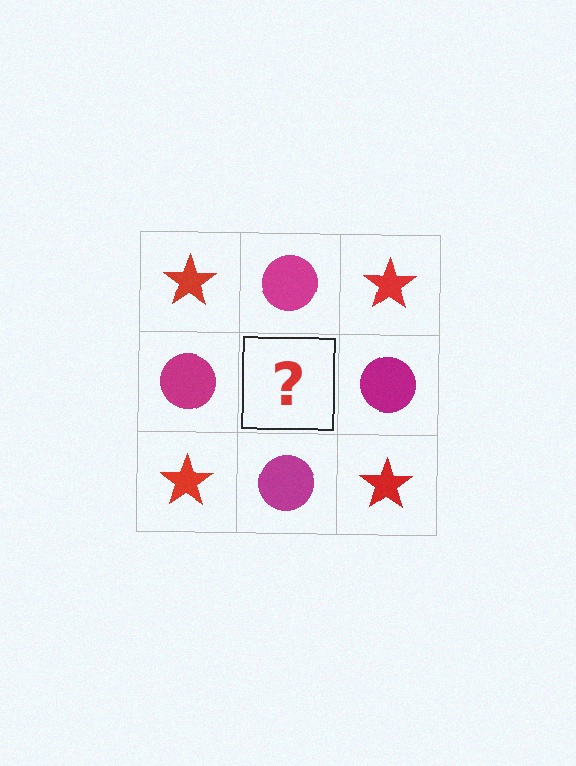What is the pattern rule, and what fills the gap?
The rule is that it alternates red star and magenta circle in a checkerboard pattern. The gap should be filled with a red star.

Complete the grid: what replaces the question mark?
The question mark should be replaced with a red star.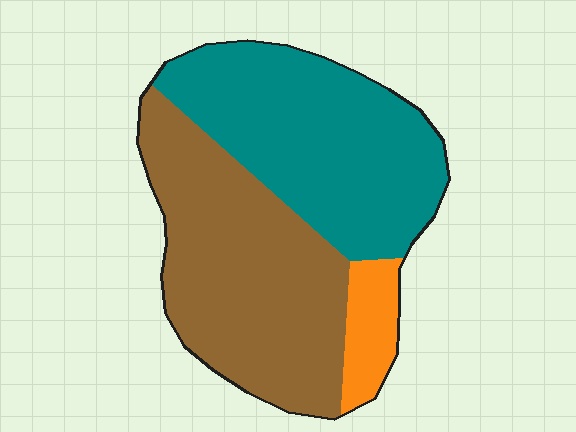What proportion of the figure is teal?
Teal covers 44% of the figure.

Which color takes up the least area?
Orange, at roughly 10%.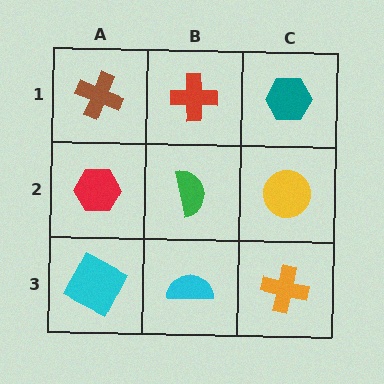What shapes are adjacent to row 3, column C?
A yellow circle (row 2, column C), a cyan semicircle (row 3, column B).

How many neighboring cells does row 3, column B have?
3.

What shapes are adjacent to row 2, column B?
A red cross (row 1, column B), a cyan semicircle (row 3, column B), a red hexagon (row 2, column A), a yellow circle (row 2, column C).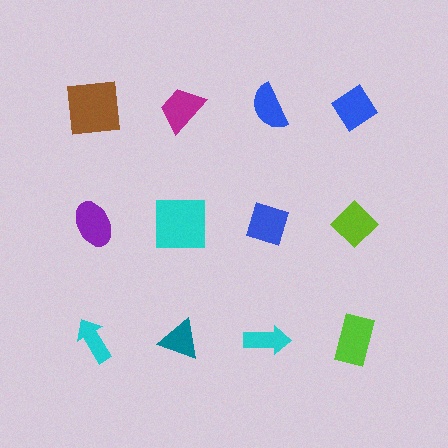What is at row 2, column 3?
A blue diamond.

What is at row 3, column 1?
A cyan arrow.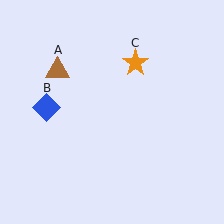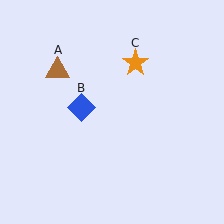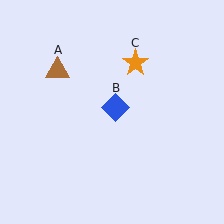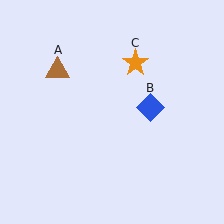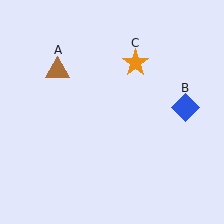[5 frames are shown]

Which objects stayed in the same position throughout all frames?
Brown triangle (object A) and orange star (object C) remained stationary.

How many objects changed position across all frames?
1 object changed position: blue diamond (object B).